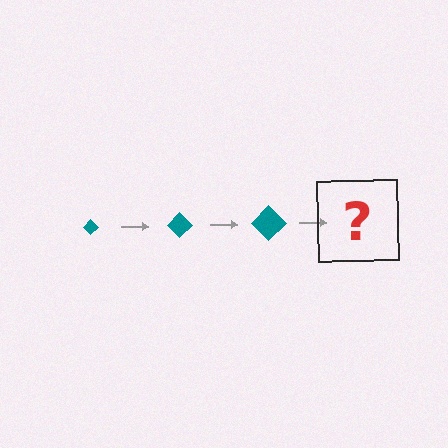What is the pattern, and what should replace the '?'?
The pattern is that the diamond gets progressively larger each step. The '?' should be a teal diamond, larger than the previous one.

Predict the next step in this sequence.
The next step is a teal diamond, larger than the previous one.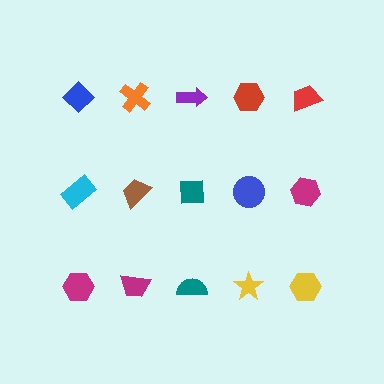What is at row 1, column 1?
A blue diamond.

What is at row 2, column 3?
A teal square.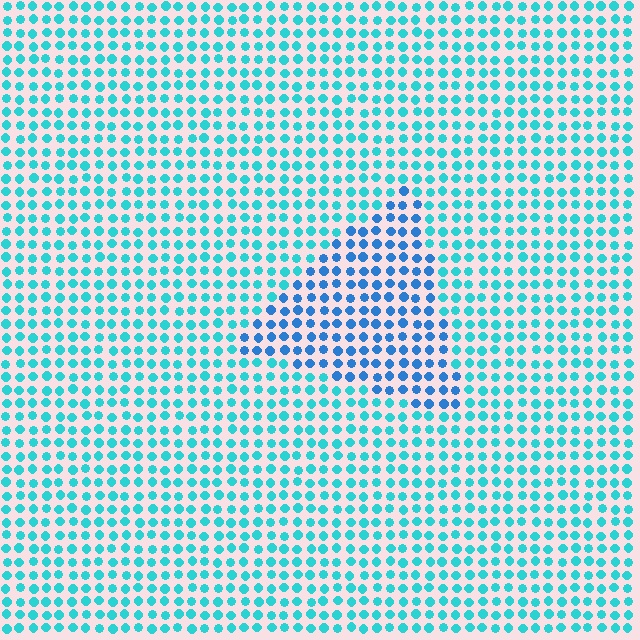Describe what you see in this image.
The image is filled with small cyan elements in a uniform arrangement. A triangle-shaped region is visible where the elements are tinted to a slightly different hue, forming a subtle color boundary.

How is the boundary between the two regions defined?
The boundary is defined purely by a slight shift in hue (about 30 degrees). Spacing, size, and orientation are identical on both sides.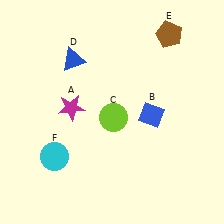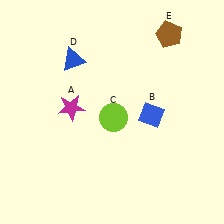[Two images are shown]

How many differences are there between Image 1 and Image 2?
There is 1 difference between the two images.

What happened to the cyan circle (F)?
The cyan circle (F) was removed in Image 2. It was in the bottom-left area of Image 1.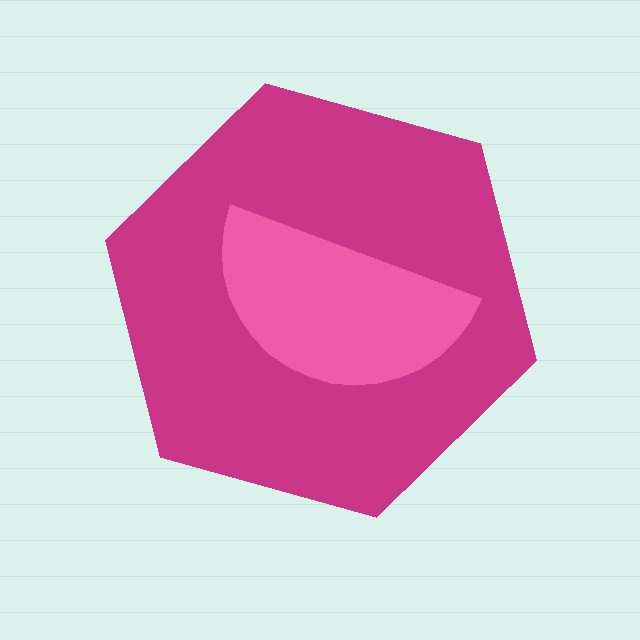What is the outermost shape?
The magenta hexagon.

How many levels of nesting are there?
2.